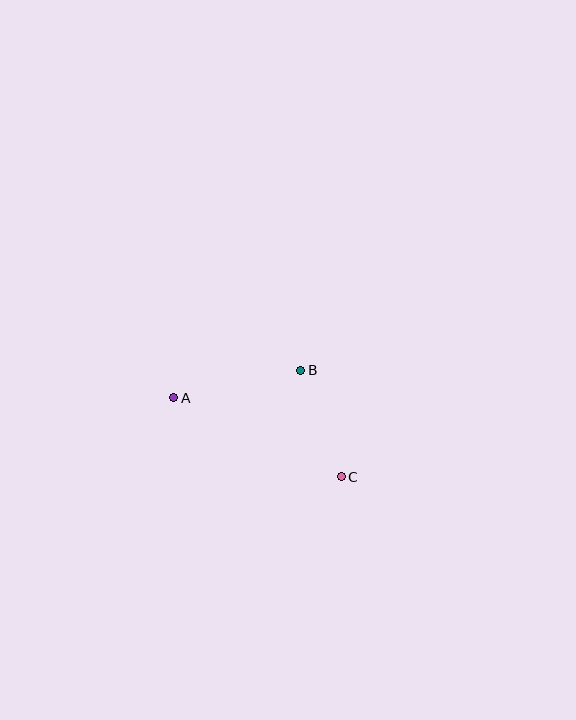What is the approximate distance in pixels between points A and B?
The distance between A and B is approximately 130 pixels.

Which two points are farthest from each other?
Points A and C are farthest from each other.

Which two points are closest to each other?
Points B and C are closest to each other.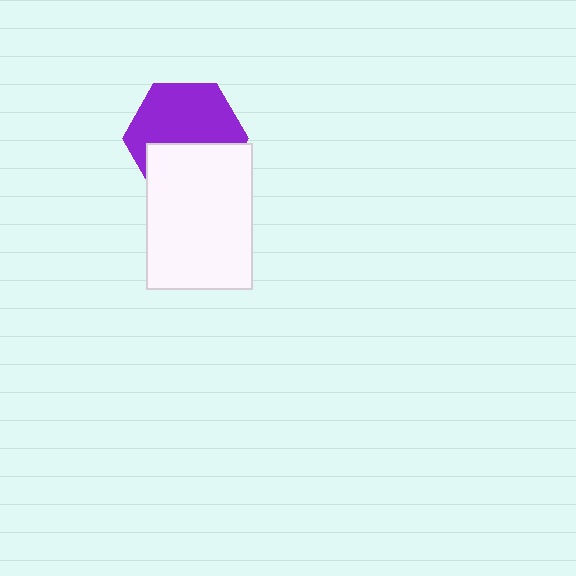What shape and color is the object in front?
The object in front is a white rectangle.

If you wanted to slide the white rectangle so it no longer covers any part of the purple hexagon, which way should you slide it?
Slide it down — that is the most direct way to separate the two shapes.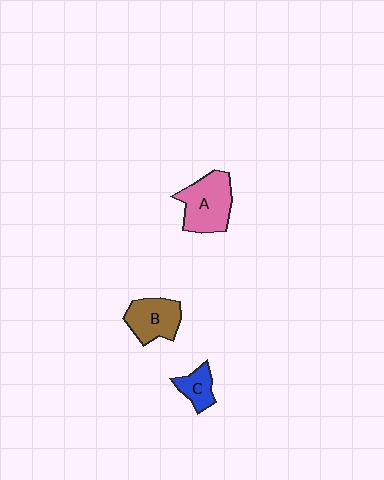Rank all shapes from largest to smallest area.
From largest to smallest: A (pink), B (brown), C (blue).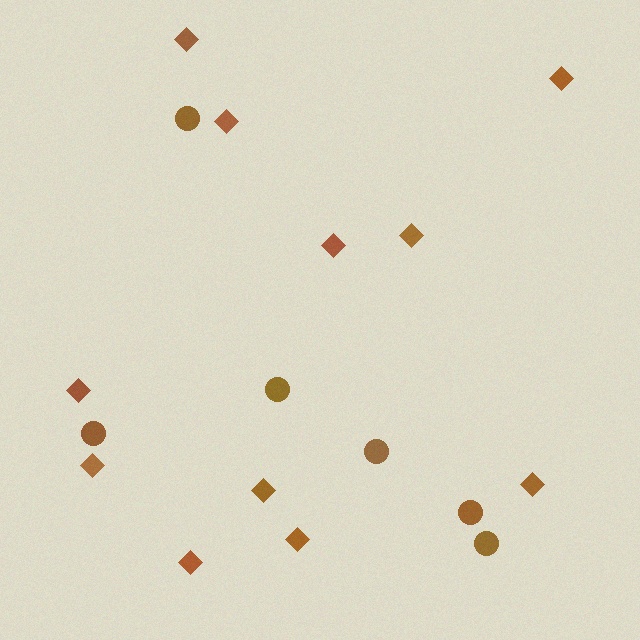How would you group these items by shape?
There are 2 groups: one group of diamonds (11) and one group of circles (6).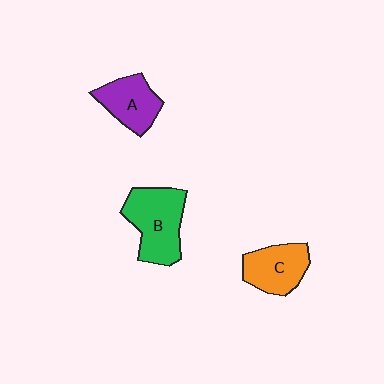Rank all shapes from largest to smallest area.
From largest to smallest: B (green), C (orange), A (purple).